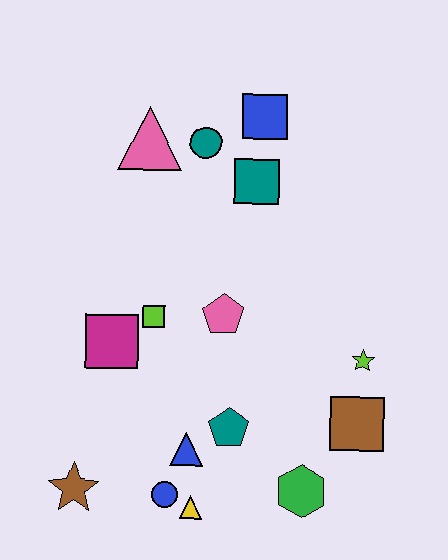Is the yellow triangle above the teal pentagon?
No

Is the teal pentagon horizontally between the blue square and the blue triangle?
Yes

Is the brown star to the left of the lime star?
Yes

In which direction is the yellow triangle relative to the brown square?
The yellow triangle is to the left of the brown square.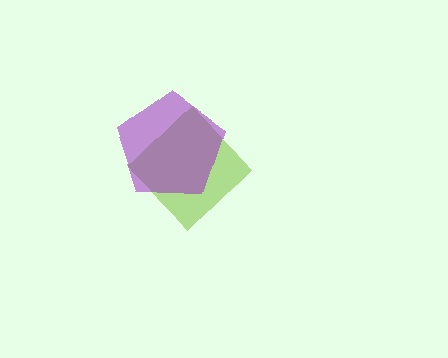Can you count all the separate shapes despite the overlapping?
Yes, there are 2 separate shapes.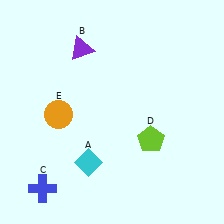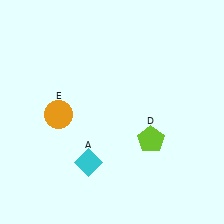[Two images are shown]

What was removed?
The purple triangle (B), the blue cross (C) were removed in Image 2.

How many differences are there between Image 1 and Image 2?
There are 2 differences between the two images.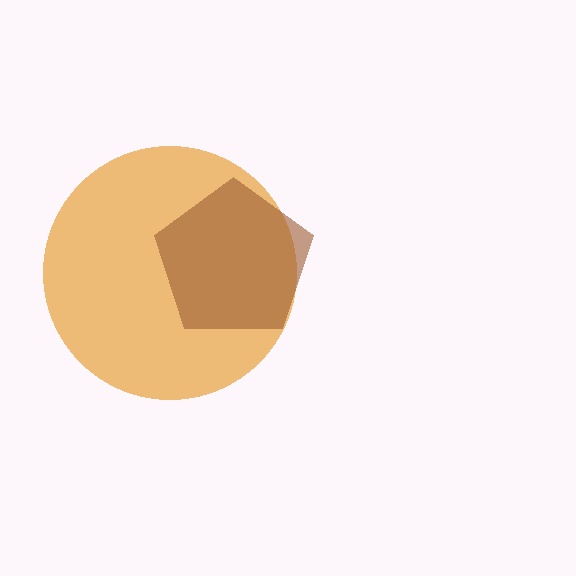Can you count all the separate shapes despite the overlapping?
Yes, there are 2 separate shapes.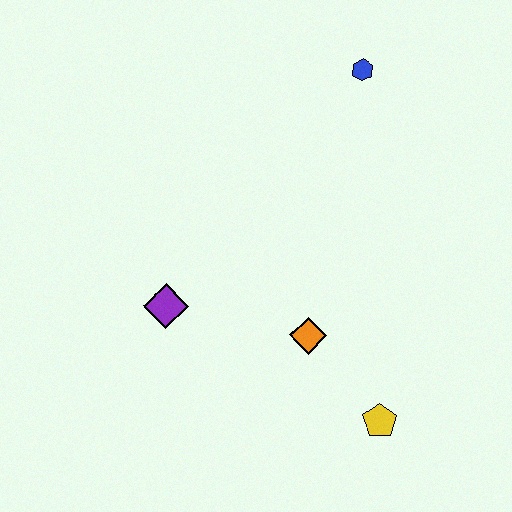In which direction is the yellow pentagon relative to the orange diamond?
The yellow pentagon is below the orange diamond.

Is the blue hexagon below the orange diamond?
No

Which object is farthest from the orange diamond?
The blue hexagon is farthest from the orange diamond.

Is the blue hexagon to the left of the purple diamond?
No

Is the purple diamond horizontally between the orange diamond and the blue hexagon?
No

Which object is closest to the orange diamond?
The yellow pentagon is closest to the orange diamond.